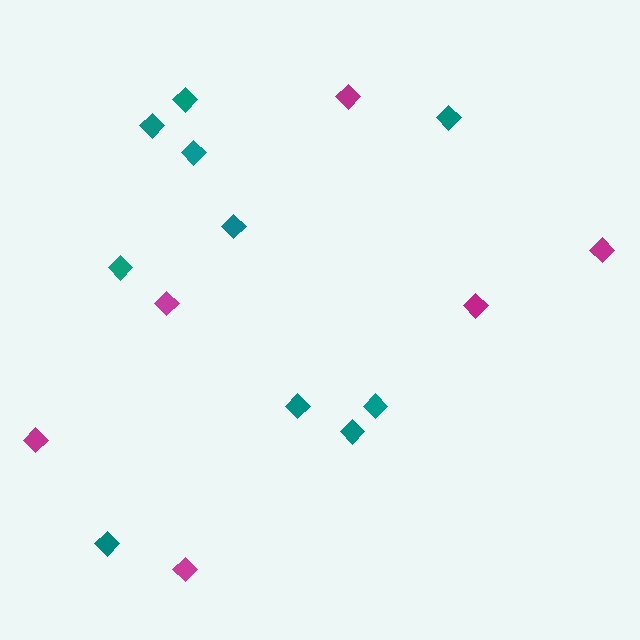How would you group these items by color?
There are 2 groups: one group of magenta diamonds (6) and one group of teal diamonds (10).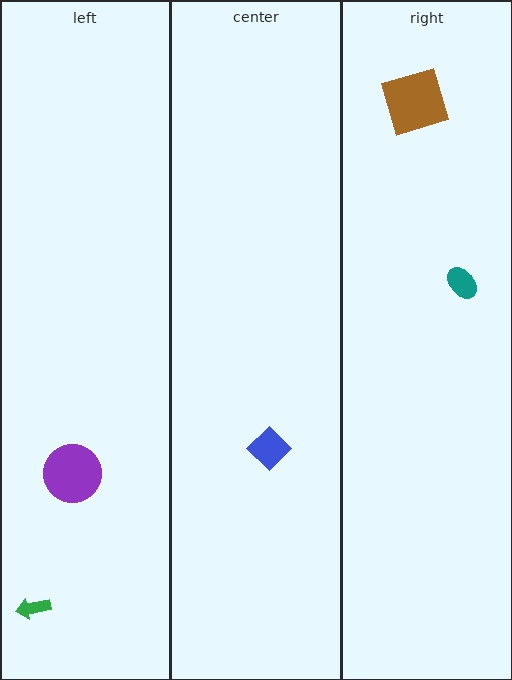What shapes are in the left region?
The green arrow, the purple circle.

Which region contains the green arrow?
The left region.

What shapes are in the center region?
The blue diamond.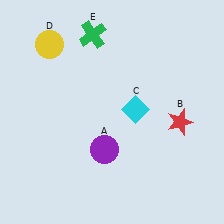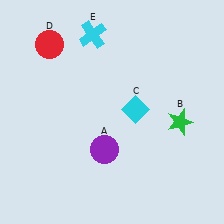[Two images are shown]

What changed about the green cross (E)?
In Image 1, E is green. In Image 2, it changed to cyan.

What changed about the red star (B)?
In Image 1, B is red. In Image 2, it changed to green.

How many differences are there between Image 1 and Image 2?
There are 3 differences between the two images.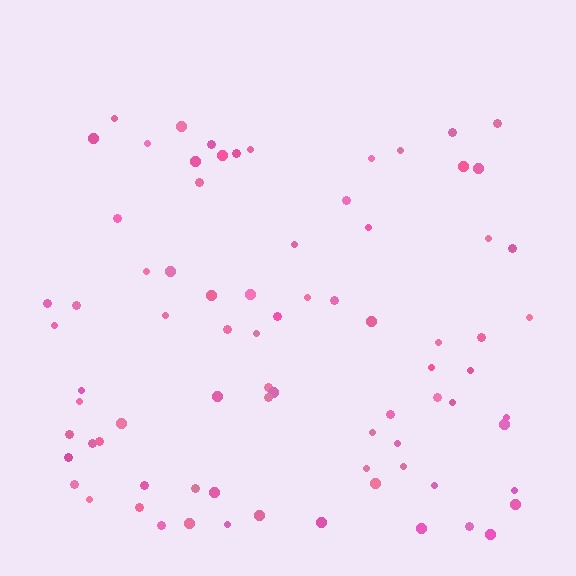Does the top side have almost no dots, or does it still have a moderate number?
Still a moderate number, just noticeably fewer than the bottom.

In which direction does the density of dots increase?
From top to bottom, with the bottom side densest.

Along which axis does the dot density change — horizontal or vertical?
Vertical.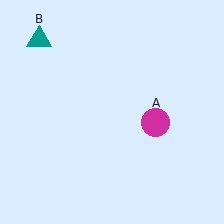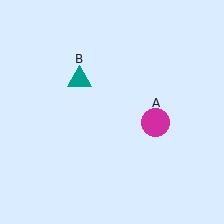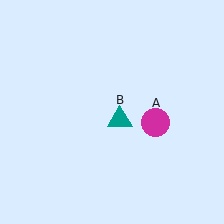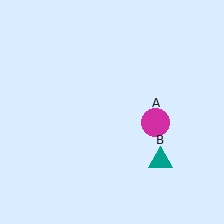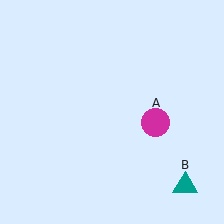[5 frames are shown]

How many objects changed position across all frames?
1 object changed position: teal triangle (object B).